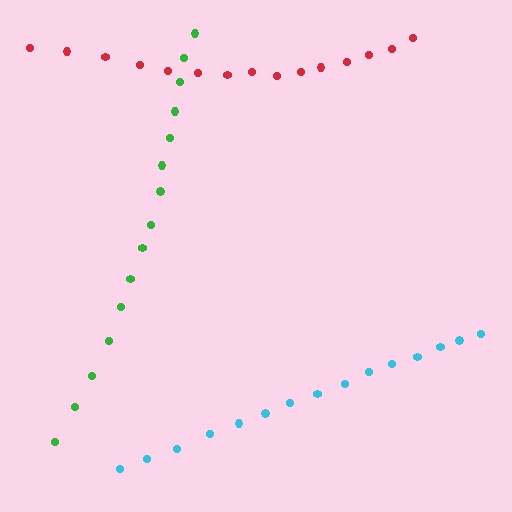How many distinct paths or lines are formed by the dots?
There are 3 distinct paths.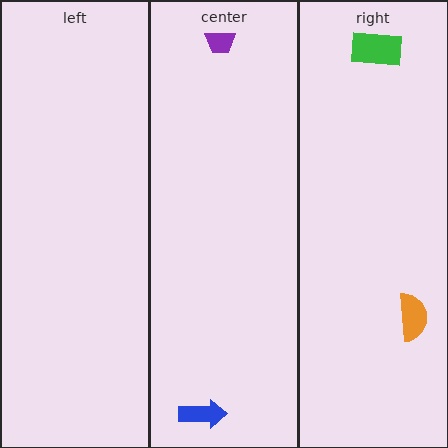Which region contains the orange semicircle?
The right region.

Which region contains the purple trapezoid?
The center region.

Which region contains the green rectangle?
The right region.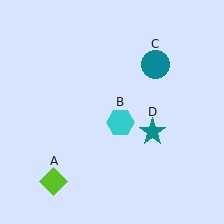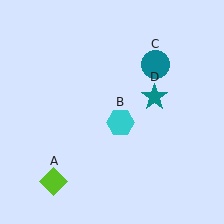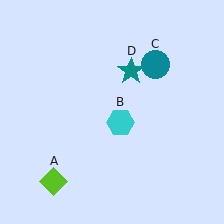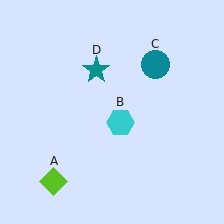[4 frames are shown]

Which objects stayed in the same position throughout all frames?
Lime diamond (object A) and cyan hexagon (object B) and teal circle (object C) remained stationary.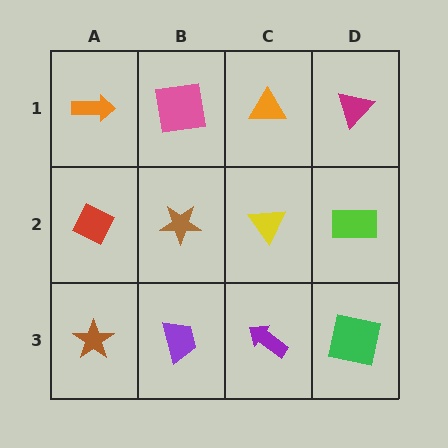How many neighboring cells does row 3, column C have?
3.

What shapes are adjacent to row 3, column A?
A red diamond (row 2, column A), a purple trapezoid (row 3, column B).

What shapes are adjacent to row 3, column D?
A lime rectangle (row 2, column D), a purple arrow (row 3, column C).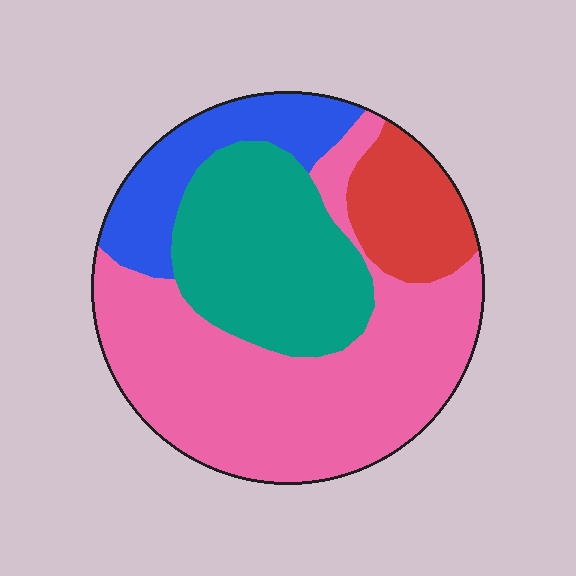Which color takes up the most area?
Pink, at roughly 50%.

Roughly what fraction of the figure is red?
Red covers around 10% of the figure.